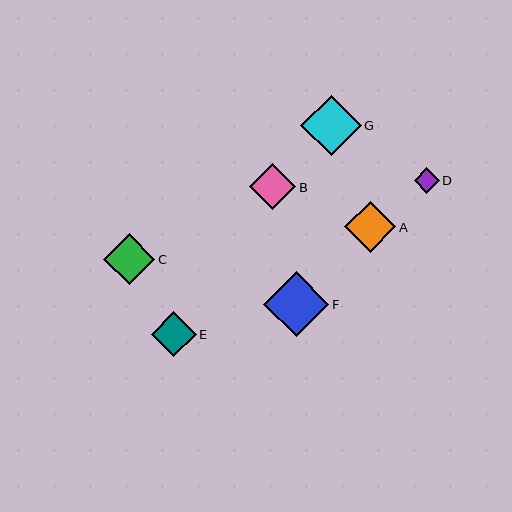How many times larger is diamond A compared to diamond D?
Diamond A is approximately 2.0 times the size of diamond D.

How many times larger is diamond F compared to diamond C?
Diamond F is approximately 1.3 times the size of diamond C.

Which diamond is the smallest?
Diamond D is the smallest with a size of approximately 25 pixels.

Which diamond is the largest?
Diamond F is the largest with a size of approximately 65 pixels.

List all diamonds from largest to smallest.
From largest to smallest: F, G, A, C, B, E, D.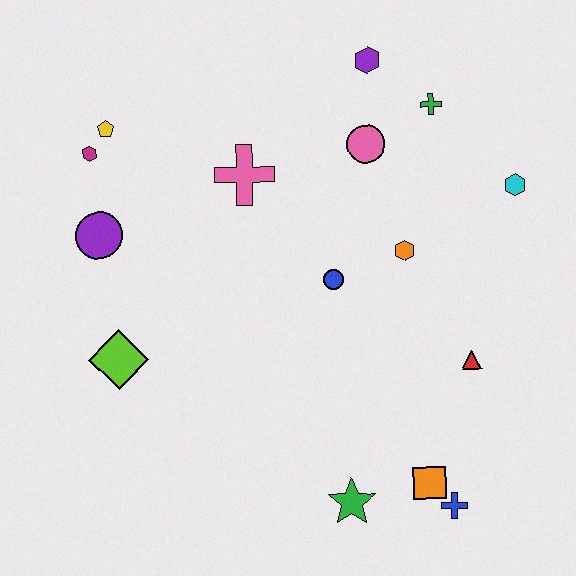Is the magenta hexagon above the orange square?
Yes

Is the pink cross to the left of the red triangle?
Yes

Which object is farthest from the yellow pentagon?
The blue cross is farthest from the yellow pentagon.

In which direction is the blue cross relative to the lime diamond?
The blue cross is to the right of the lime diamond.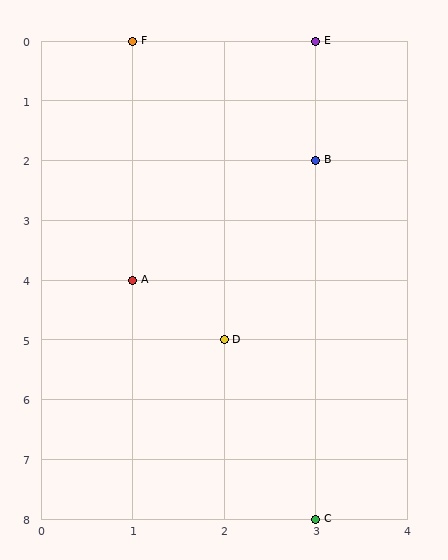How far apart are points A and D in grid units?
Points A and D are 1 column and 1 row apart (about 1.4 grid units diagonally).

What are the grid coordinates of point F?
Point F is at grid coordinates (1, 0).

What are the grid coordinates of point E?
Point E is at grid coordinates (3, 0).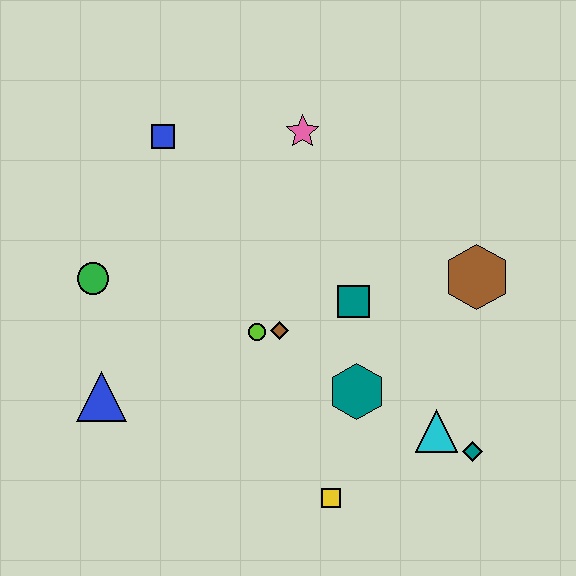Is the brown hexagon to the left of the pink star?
No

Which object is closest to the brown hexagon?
The teal square is closest to the brown hexagon.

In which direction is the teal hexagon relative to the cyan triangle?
The teal hexagon is to the left of the cyan triangle.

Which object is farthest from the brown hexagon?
The blue triangle is farthest from the brown hexagon.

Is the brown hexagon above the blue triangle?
Yes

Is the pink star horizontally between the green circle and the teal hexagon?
Yes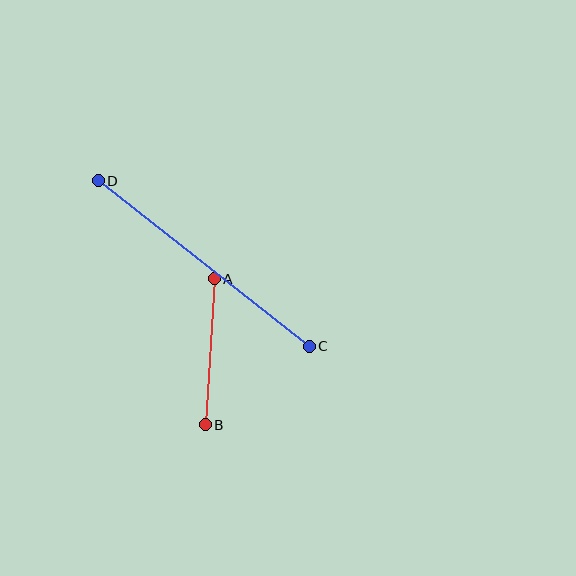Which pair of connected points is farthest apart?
Points C and D are farthest apart.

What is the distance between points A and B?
The distance is approximately 147 pixels.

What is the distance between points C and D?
The distance is approximately 268 pixels.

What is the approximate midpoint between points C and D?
The midpoint is at approximately (204, 263) pixels.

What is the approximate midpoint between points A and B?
The midpoint is at approximately (210, 352) pixels.